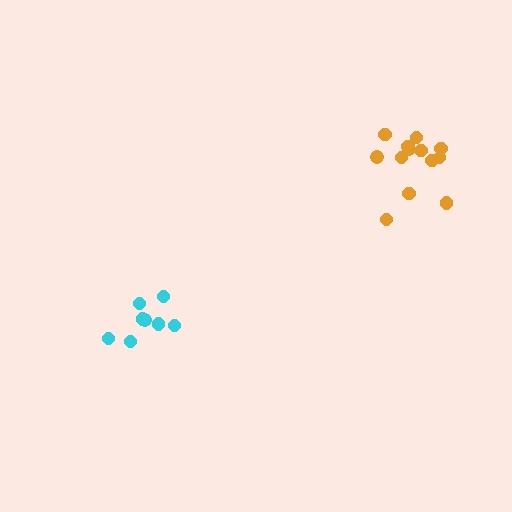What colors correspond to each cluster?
The clusters are colored: cyan, orange.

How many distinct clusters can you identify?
There are 2 distinct clusters.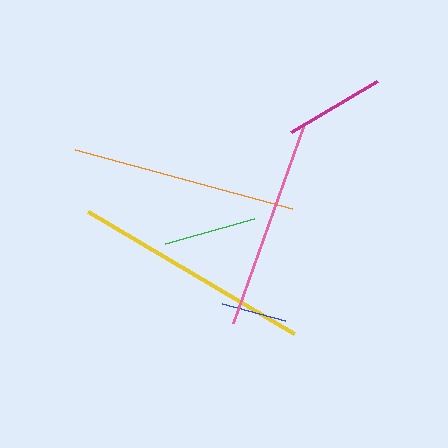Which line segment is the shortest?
The blue line is the shortest at approximately 65 pixels.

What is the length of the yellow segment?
The yellow segment is approximately 239 pixels long.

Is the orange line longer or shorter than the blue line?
The orange line is longer than the blue line.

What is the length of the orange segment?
The orange segment is approximately 224 pixels long.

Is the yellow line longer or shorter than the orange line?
The yellow line is longer than the orange line.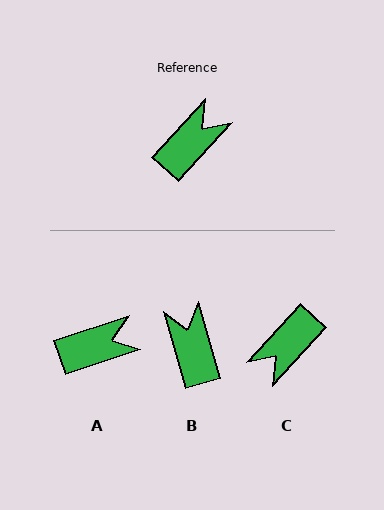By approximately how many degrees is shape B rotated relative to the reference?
Approximately 58 degrees counter-clockwise.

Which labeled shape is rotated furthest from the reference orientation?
C, about 180 degrees away.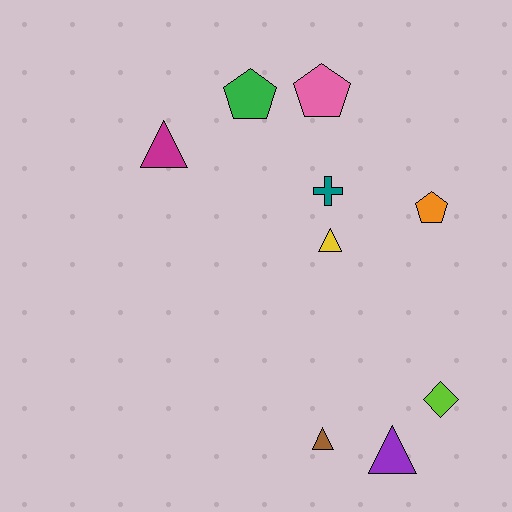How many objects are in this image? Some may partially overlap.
There are 9 objects.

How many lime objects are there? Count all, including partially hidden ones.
There is 1 lime object.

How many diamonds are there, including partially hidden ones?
There is 1 diamond.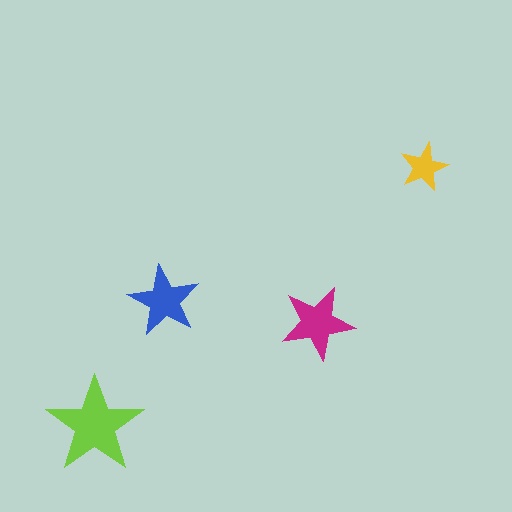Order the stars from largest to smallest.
the lime one, the magenta one, the blue one, the yellow one.